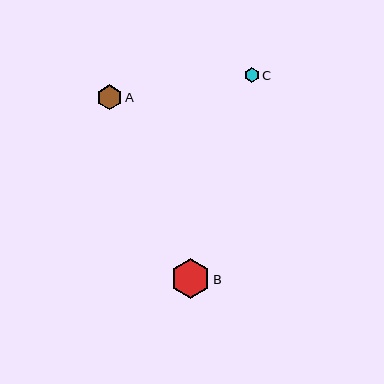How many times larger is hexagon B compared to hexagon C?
Hexagon B is approximately 2.6 times the size of hexagon C.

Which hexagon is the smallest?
Hexagon C is the smallest with a size of approximately 15 pixels.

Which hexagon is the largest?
Hexagon B is the largest with a size of approximately 39 pixels.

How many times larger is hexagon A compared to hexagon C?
Hexagon A is approximately 1.6 times the size of hexagon C.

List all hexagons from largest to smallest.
From largest to smallest: B, A, C.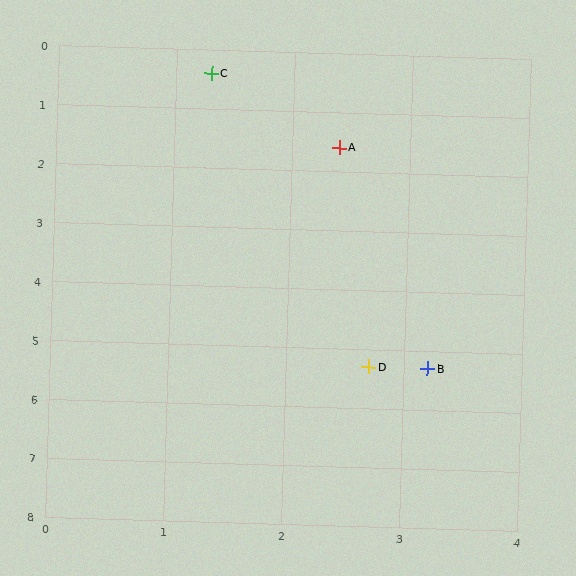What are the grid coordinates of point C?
Point C is at approximately (1.3, 0.4).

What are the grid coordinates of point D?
Point D is at approximately (2.7, 5.3).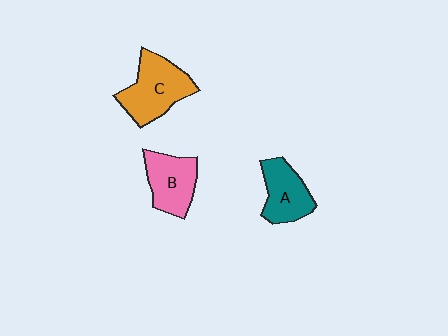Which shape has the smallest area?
Shape A (teal).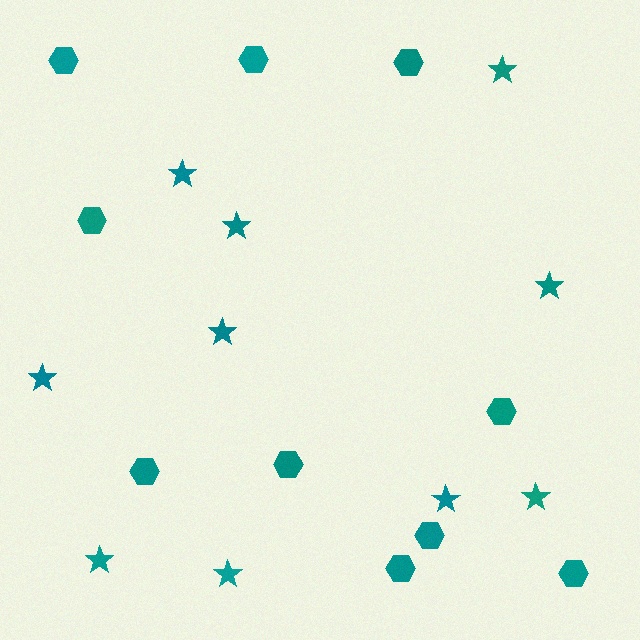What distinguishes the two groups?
There are 2 groups: one group of stars (10) and one group of hexagons (10).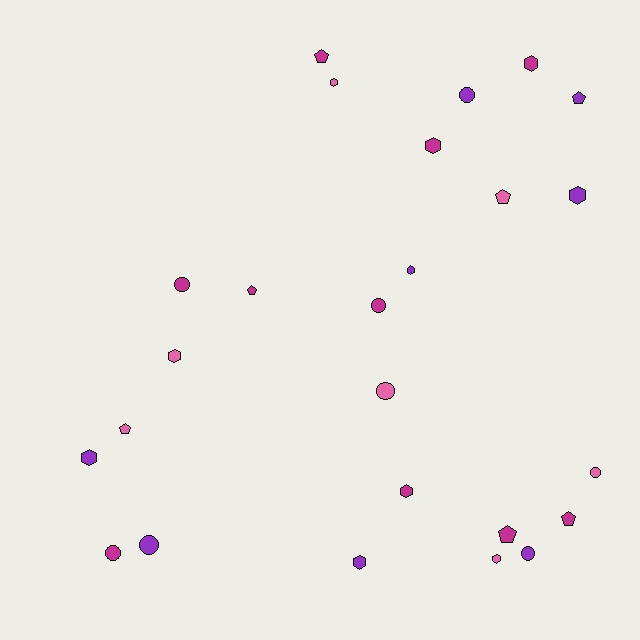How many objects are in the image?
There are 25 objects.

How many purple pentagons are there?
There is 1 purple pentagon.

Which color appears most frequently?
Magenta, with 10 objects.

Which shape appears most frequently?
Hexagon, with 10 objects.